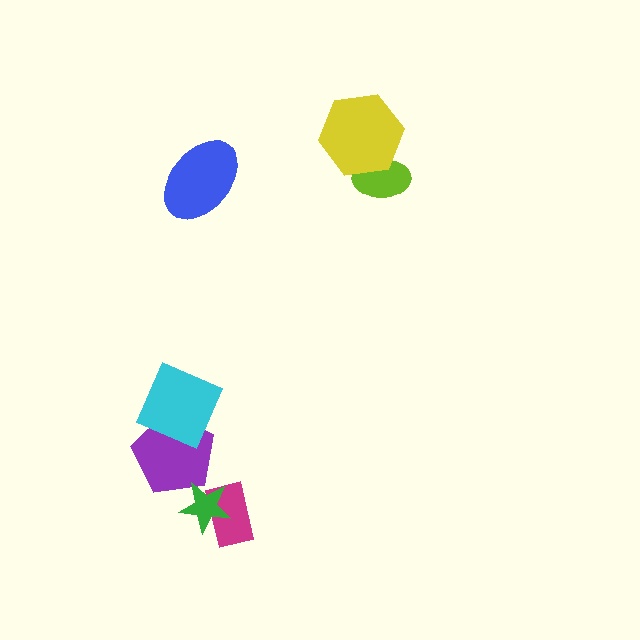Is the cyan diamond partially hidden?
No, no other shape covers it.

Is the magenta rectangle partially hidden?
Yes, it is partially covered by another shape.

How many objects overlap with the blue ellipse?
0 objects overlap with the blue ellipse.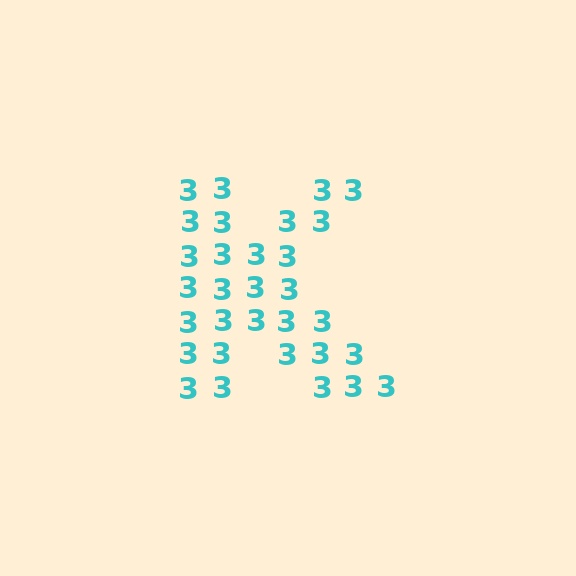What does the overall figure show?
The overall figure shows the letter K.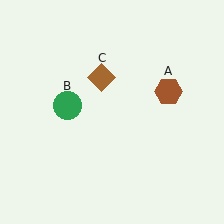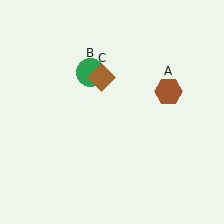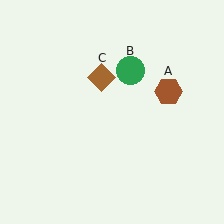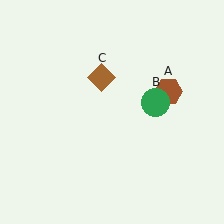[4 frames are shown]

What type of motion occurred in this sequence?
The green circle (object B) rotated clockwise around the center of the scene.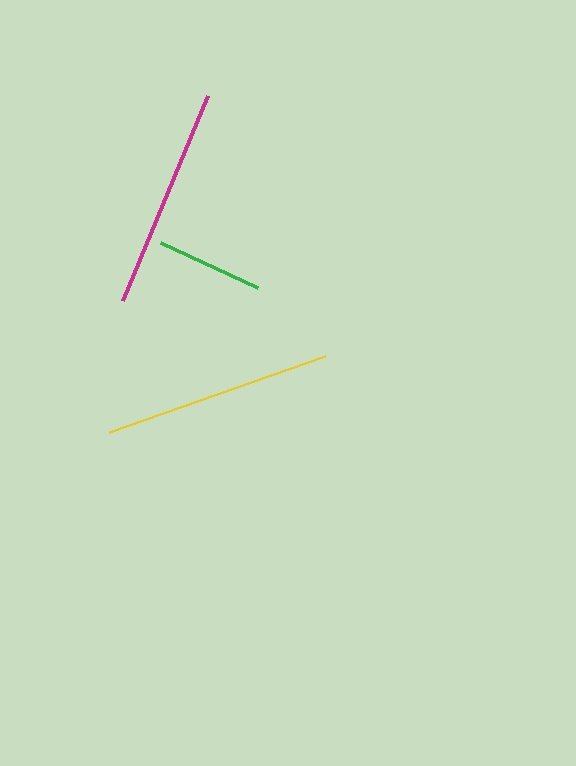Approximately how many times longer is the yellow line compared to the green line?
The yellow line is approximately 2.1 times the length of the green line.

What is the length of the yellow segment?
The yellow segment is approximately 228 pixels long.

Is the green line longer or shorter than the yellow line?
The yellow line is longer than the green line.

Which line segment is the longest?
The yellow line is the longest at approximately 228 pixels.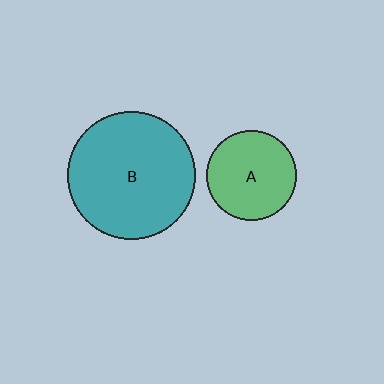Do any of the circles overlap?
No, none of the circles overlap.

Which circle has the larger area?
Circle B (teal).